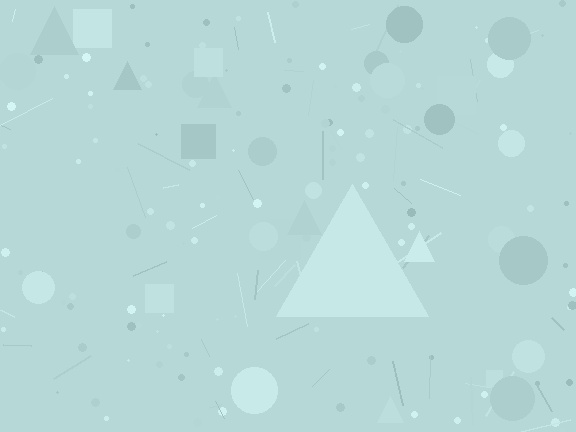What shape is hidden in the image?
A triangle is hidden in the image.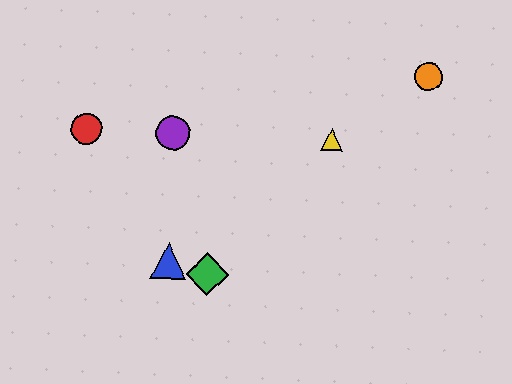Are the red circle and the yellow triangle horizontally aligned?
Yes, both are at y≈129.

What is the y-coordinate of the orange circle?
The orange circle is at y≈77.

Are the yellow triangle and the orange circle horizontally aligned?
No, the yellow triangle is at y≈139 and the orange circle is at y≈77.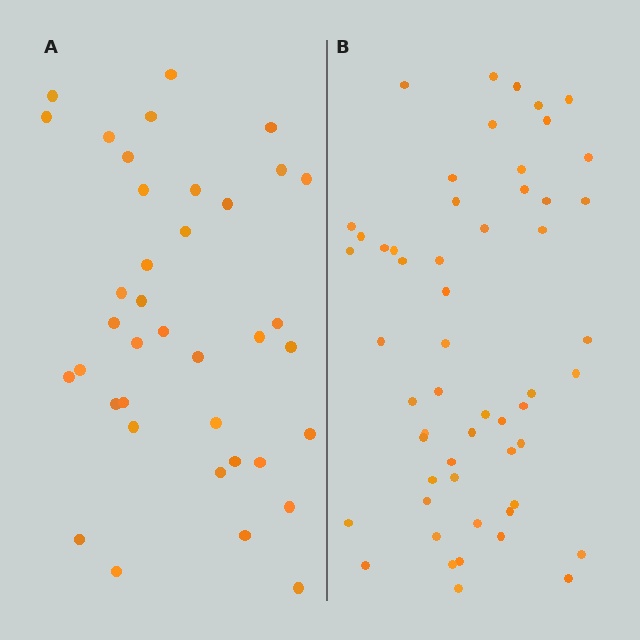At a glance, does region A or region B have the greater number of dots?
Region B (the right region) has more dots.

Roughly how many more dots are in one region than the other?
Region B has approximately 15 more dots than region A.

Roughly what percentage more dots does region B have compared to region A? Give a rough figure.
About 45% more.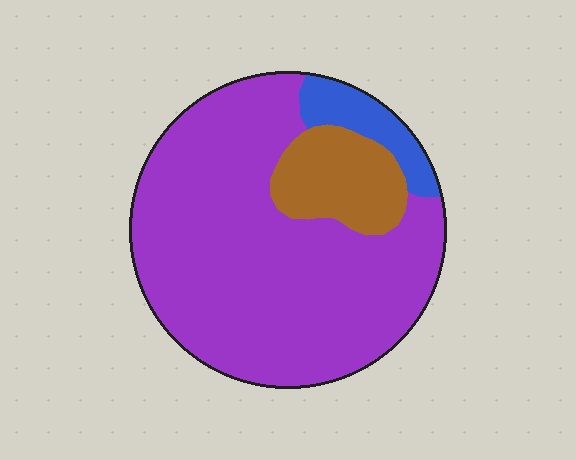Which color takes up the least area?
Blue, at roughly 10%.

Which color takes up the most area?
Purple, at roughly 80%.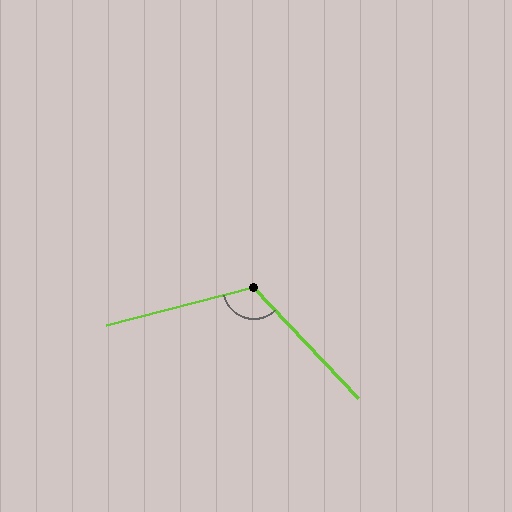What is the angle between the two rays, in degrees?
Approximately 119 degrees.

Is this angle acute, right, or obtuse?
It is obtuse.